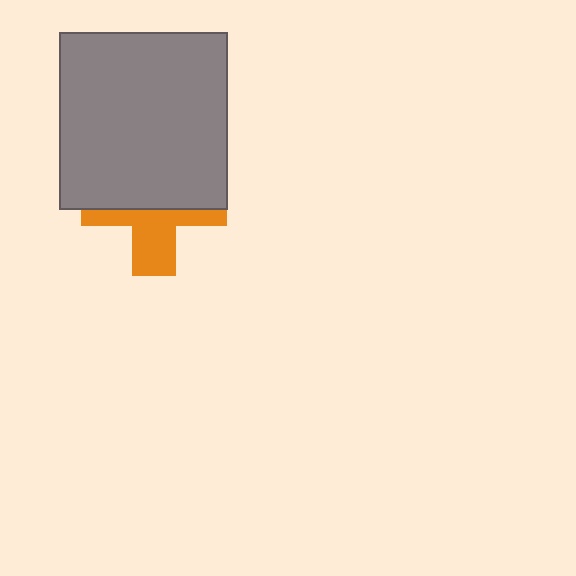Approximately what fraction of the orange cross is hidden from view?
Roughly 58% of the orange cross is hidden behind the gray rectangle.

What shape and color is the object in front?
The object in front is a gray rectangle.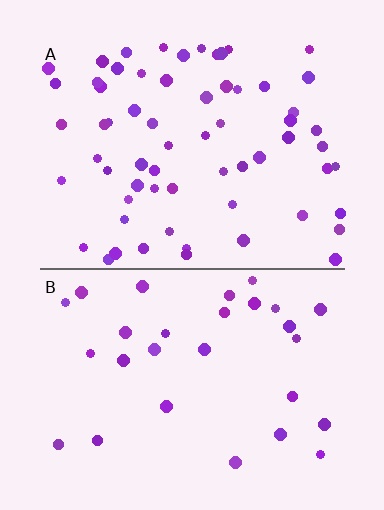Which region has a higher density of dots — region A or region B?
A (the top).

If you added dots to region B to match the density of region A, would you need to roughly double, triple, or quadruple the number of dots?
Approximately double.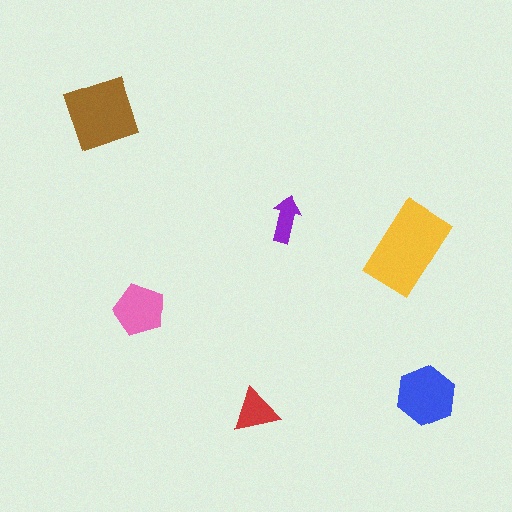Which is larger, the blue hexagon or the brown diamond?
The brown diamond.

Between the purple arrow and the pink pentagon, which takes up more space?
The pink pentagon.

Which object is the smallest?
The purple arrow.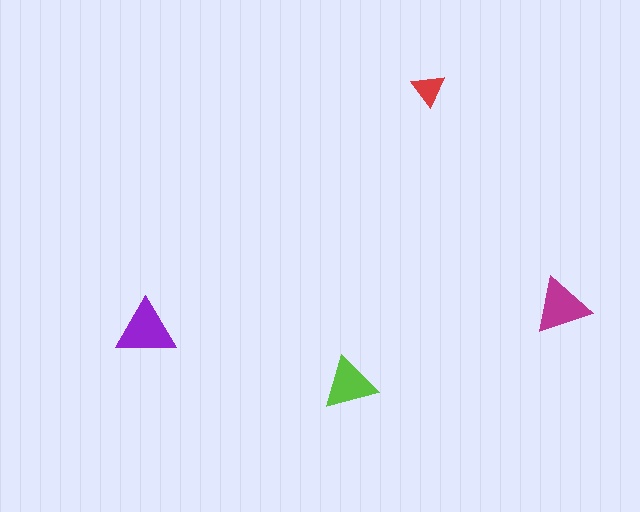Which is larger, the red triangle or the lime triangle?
The lime one.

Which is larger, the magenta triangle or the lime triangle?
The magenta one.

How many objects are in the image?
There are 4 objects in the image.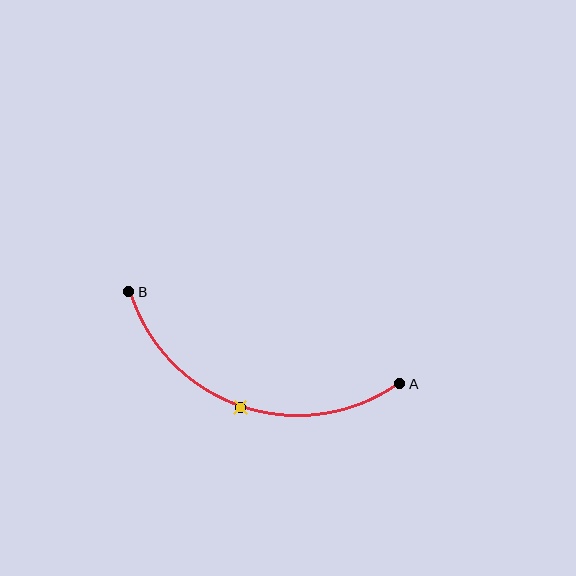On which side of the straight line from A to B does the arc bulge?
The arc bulges below the straight line connecting A and B.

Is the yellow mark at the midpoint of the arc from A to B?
Yes. The yellow mark lies on the arc at equal arc-length from both A and B — it is the arc midpoint.